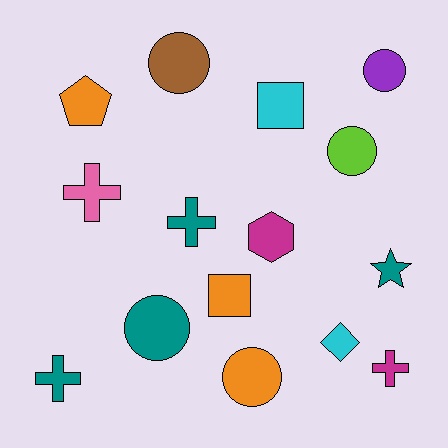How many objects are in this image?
There are 15 objects.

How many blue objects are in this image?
There are no blue objects.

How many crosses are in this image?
There are 4 crosses.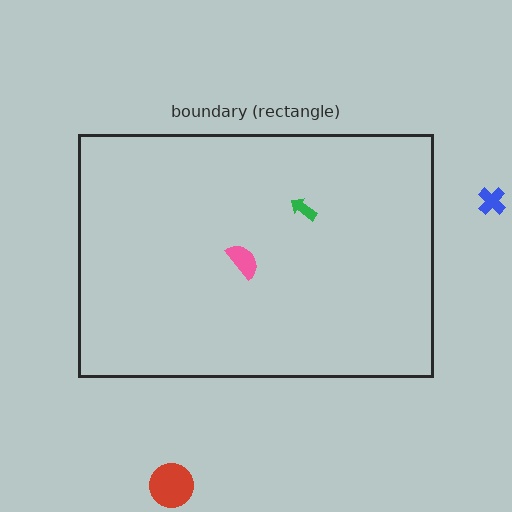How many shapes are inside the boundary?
2 inside, 2 outside.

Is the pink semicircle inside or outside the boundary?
Inside.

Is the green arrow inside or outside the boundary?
Inside.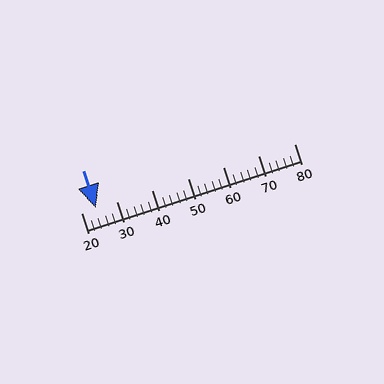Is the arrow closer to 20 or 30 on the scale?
The arrow is closer to 20.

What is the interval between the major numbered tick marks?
The major tick marks are spaced 10 units apart.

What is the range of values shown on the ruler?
The ruler shows values from 20 to 80.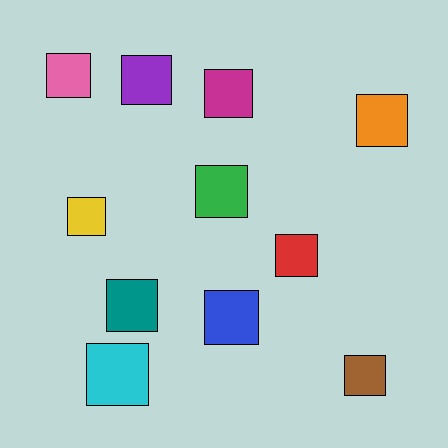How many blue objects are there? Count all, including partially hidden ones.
There is 1 blue object.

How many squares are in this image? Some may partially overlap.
There are 11 squares.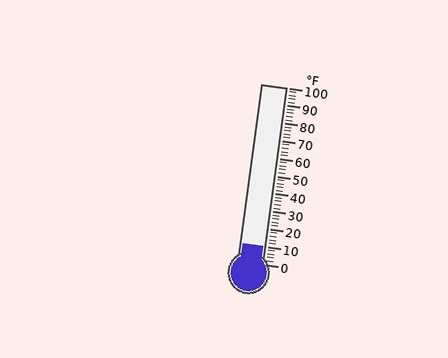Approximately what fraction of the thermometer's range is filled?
The thermometer is filled to approximately 10% of its range.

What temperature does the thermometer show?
The thermometer shows approximately 10°F.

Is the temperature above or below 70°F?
The temperature is below 70°F.